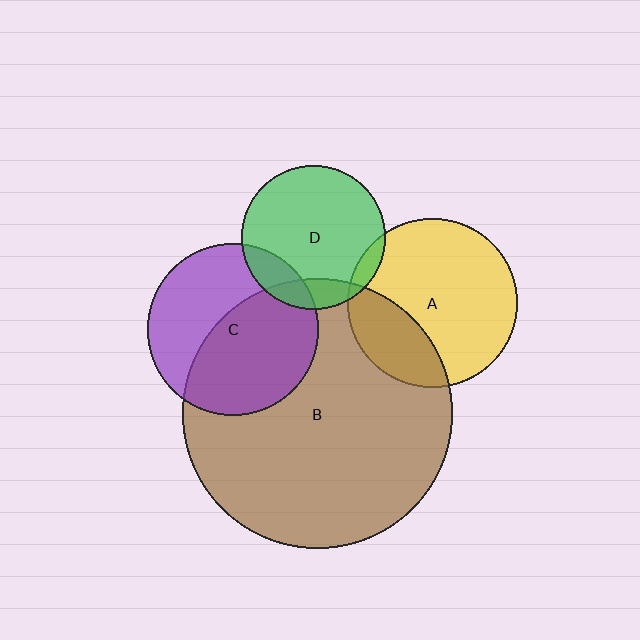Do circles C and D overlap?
Yes.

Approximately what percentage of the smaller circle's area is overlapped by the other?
Approximately 15%.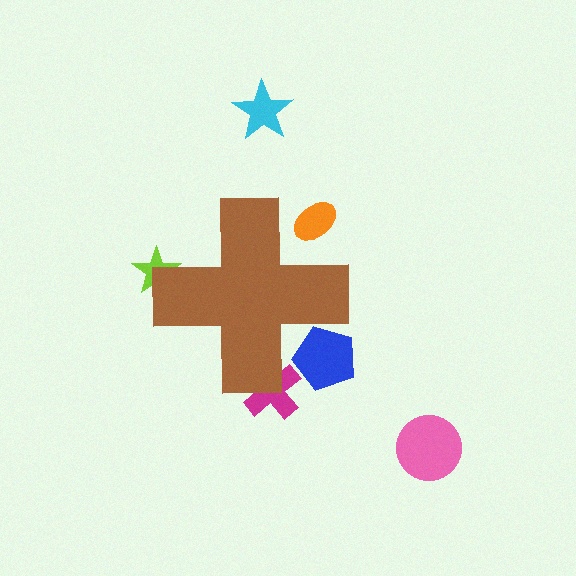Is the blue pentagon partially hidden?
Yes, the blue pentagon is partially hidden behind the brown cross.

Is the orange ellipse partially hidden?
Yes, the orange ellipse is partially hidden behind the brown cross.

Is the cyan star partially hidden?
No, the cyan star is fully visible.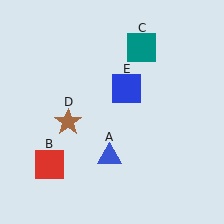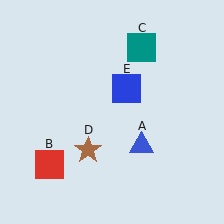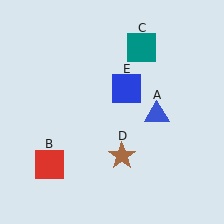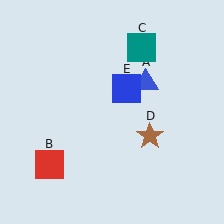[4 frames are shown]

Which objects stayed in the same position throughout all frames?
Red square (object B) and teal square (object C) and blue square (object E) remained stationary.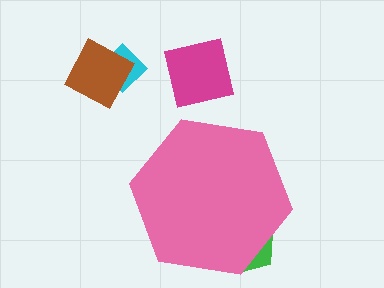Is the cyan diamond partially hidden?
No, the cyan diamond is fully visible.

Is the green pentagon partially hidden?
Yes, the green pentagon is partially hidden behind the pink hexagon.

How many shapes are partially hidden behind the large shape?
1 shape is partially hidden.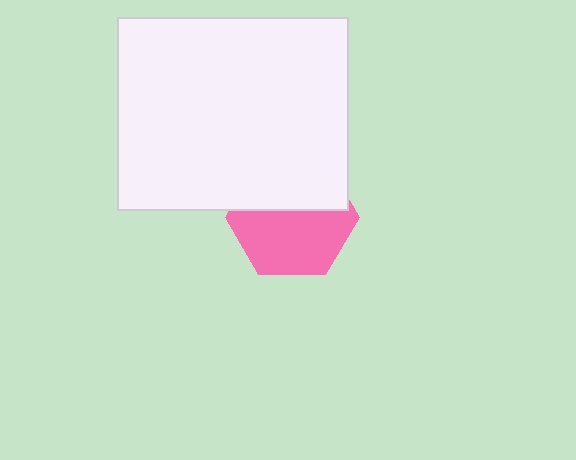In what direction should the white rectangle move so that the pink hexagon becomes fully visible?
The white rectangle should move up. That is the shortest direction to clear the overlap and leave the pink hexagon fully visible.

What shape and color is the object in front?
The object in front is a white rectangle.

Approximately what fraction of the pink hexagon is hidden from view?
Roughly 43% of the pink hexagon is hidden behind the white rectangle.